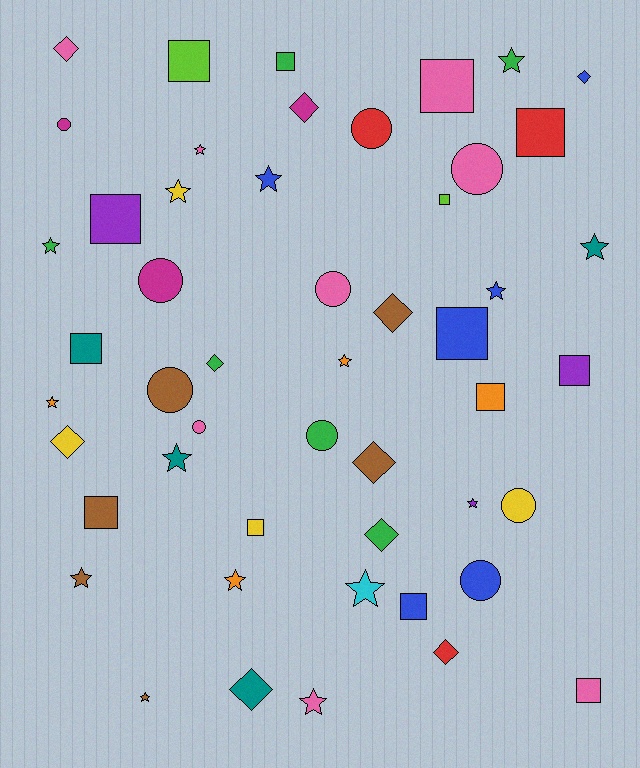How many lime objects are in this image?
There are 2 lime objects.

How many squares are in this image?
There are 14 squares.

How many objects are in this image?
There are 50 objects.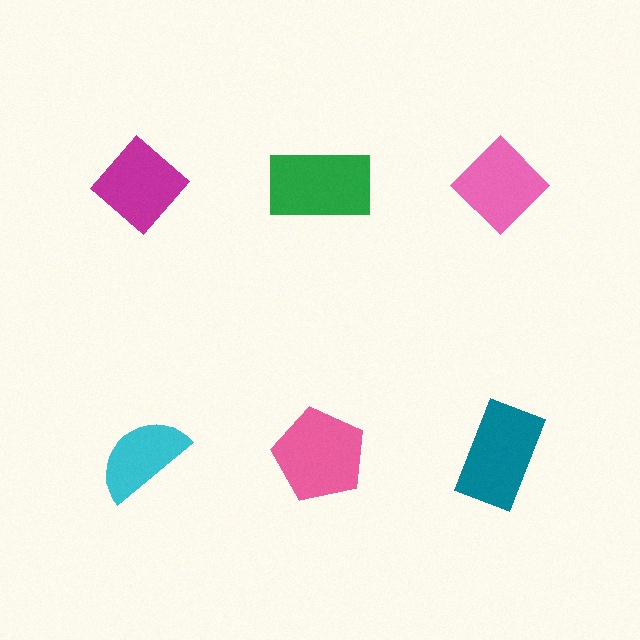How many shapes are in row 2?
3 shapes.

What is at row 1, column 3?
A pink diamond.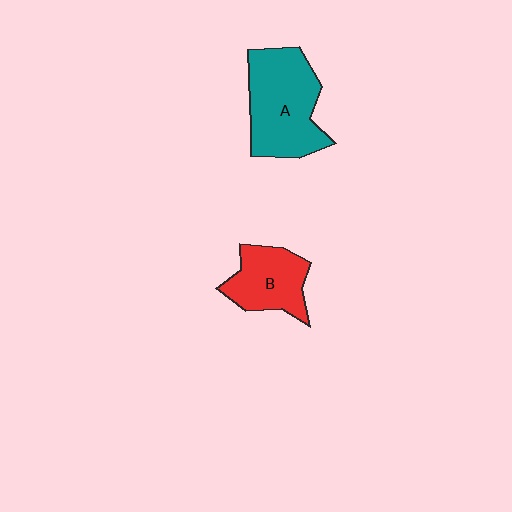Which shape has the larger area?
Shape A (teal).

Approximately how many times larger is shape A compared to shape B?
Approximately 1.5 times.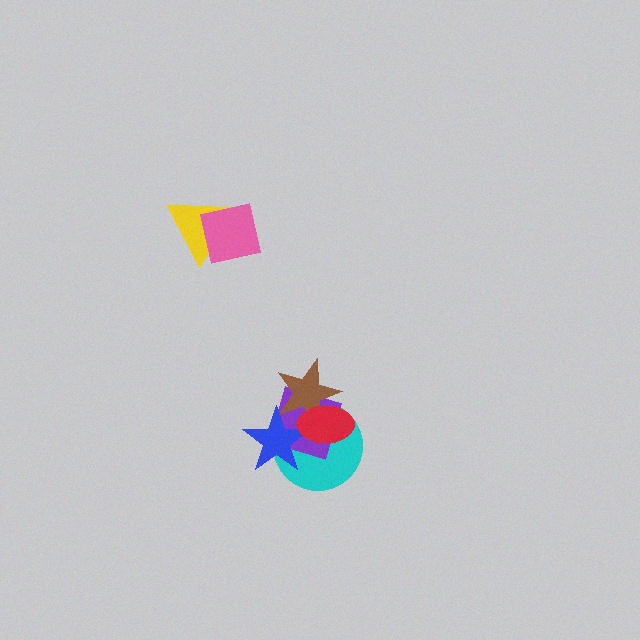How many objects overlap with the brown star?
4 objects overlap with the brown star.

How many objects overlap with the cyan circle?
4 objects overlap with the cyan circle.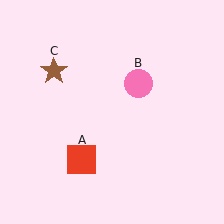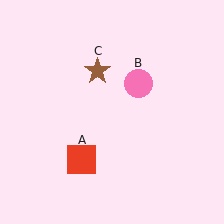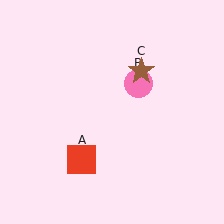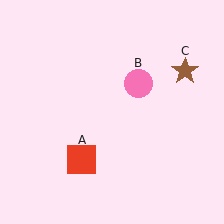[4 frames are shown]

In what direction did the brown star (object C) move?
The brown star (object C) moved right.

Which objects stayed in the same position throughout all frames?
Red square (object A) and pink circle (object B) remained stationary.